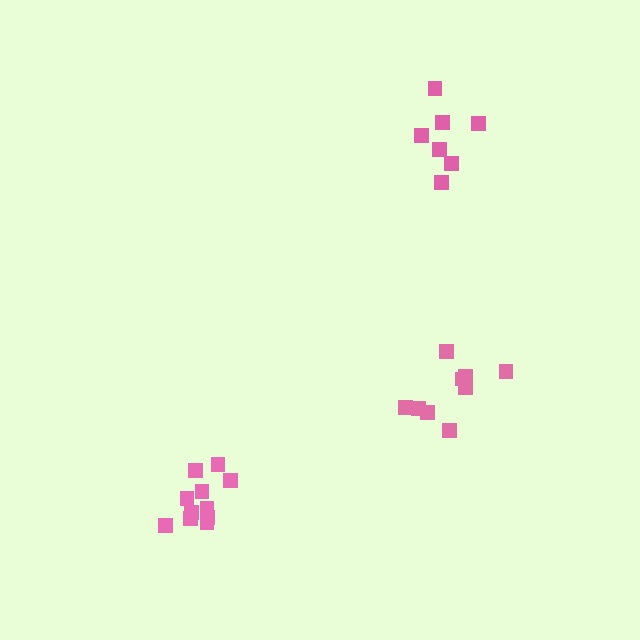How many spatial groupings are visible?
There are 3 spatial groupings.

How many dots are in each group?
Group 1: 11 dots, Group 2: 9 dots, Group 3: 7 dots (27 total).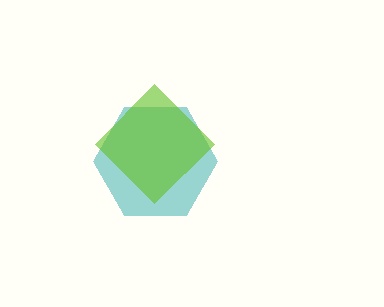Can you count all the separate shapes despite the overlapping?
Yes, there are 2 separate shapes.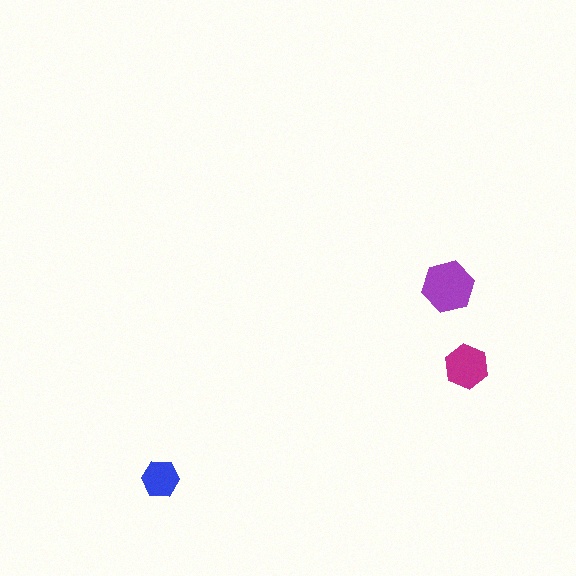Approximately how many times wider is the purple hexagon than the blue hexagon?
About 1.5 times wider.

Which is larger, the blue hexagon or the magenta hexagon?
The magenta one.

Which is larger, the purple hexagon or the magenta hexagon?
The purple one.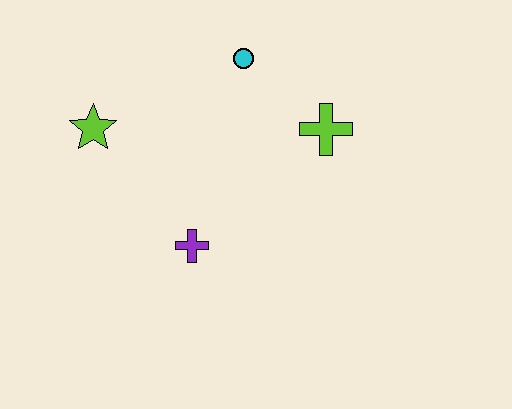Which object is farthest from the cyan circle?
The purple cross is farthest from the cyan circle.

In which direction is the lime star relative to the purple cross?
The lime star is above the purple cross.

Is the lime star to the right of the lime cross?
No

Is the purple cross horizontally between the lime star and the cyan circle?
Yes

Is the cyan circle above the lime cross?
Yes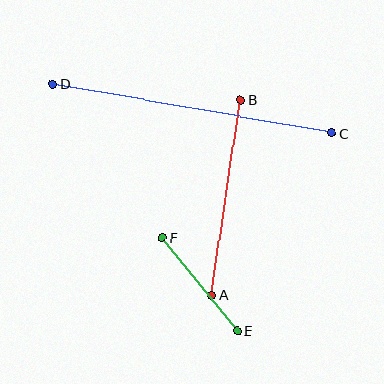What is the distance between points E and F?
The distance is approximately 119 pixels.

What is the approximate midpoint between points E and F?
The midpoint is at approximately (200, 284) pixels.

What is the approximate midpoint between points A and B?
The midpoint is at approximately (226, 197) pixels.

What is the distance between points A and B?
The distance is approximately 198 pixels.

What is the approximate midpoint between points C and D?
The midpoint is at approximately (192, 108) pixels.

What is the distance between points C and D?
The distance is approximately 283 pixels.